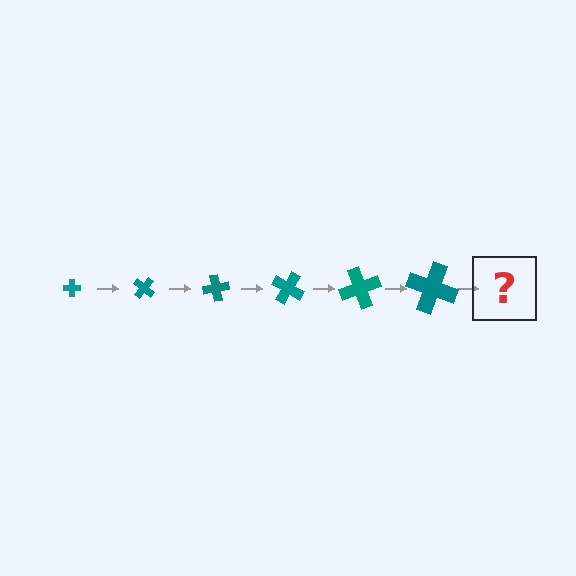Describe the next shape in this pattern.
It should be a cross, larger than the previous one and rotated 240 degrees from the start.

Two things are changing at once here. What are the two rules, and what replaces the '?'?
The two rules are that the cross grows larger each step and it rotates 40 degrees each step. The '?' should be a cross, larger than the previous one and rotated 240 degrees from the start.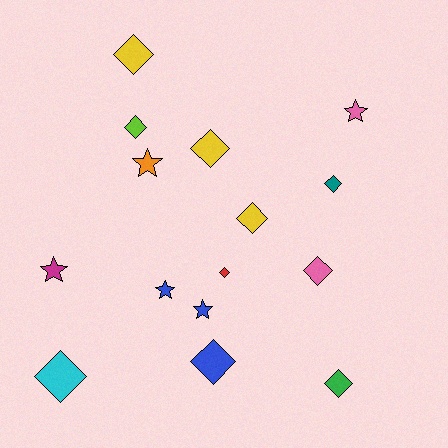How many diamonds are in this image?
There are 10 diamonds.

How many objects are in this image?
There are 15 objects.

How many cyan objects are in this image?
There is 1 cyan object.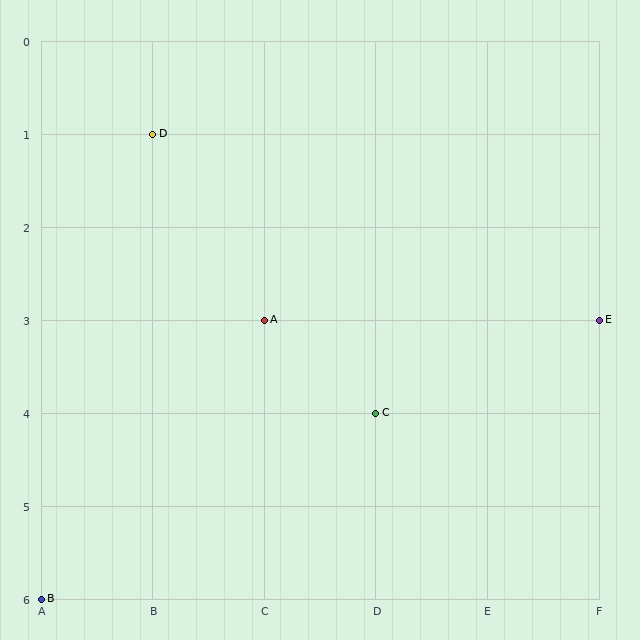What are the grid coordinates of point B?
Point B is at grid coordinates (A, 6).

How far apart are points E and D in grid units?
Points E and D are 4 columns and 2 rows apart (about 4.5 grid units diagonally).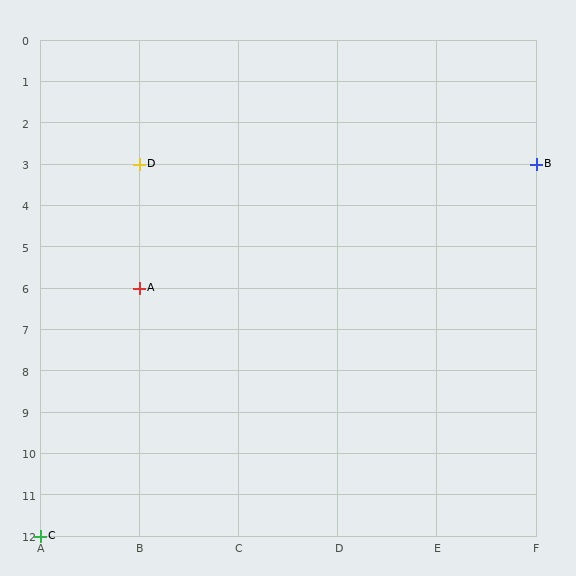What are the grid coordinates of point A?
Point A is at grid coordinates (B, 6).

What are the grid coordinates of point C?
Point C is at grid coordinates (A, 12).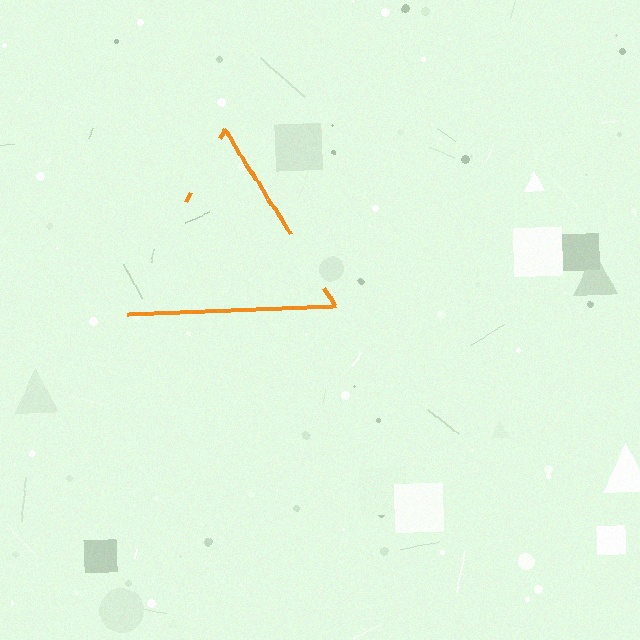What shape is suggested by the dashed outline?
The dashed outline suggests a triangle.